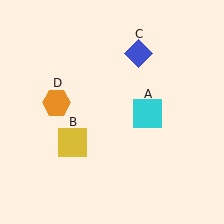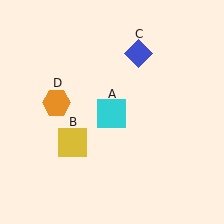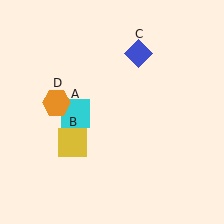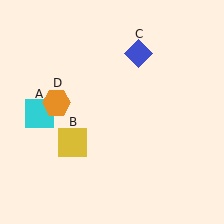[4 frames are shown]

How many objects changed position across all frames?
1 object changed position: cyan square (object A).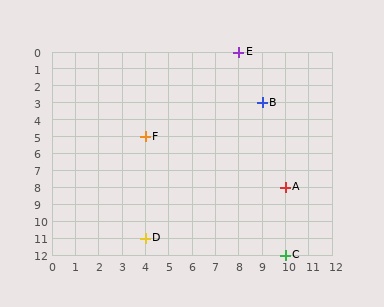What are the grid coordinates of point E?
Point E is at grid coordinates (8, 0).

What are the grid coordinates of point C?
Point C is at grid coordinates (10, 12).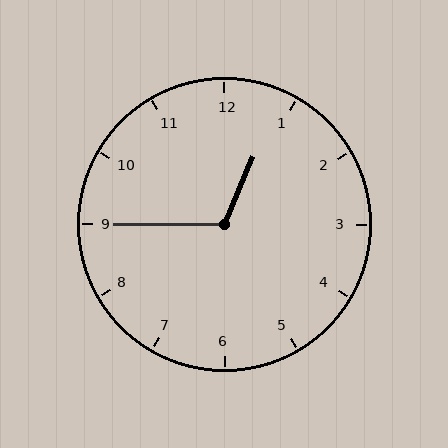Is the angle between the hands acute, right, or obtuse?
It is obtuse.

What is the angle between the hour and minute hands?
Approximately 112 degrees.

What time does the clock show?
12:45.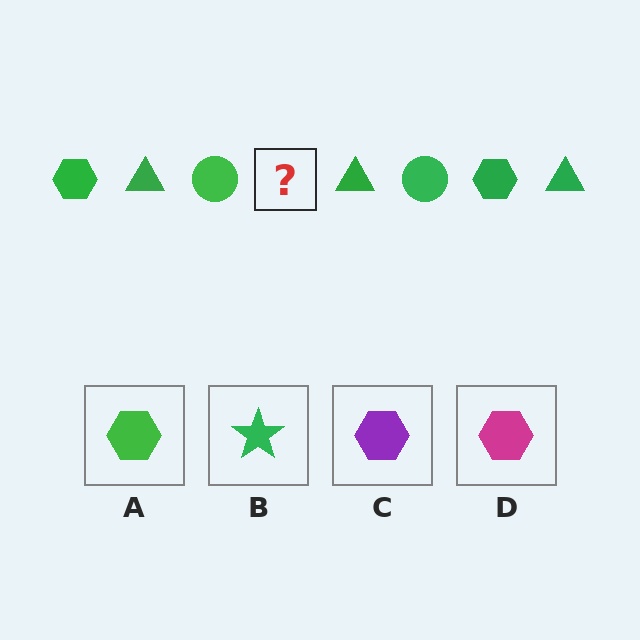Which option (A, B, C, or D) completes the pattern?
A.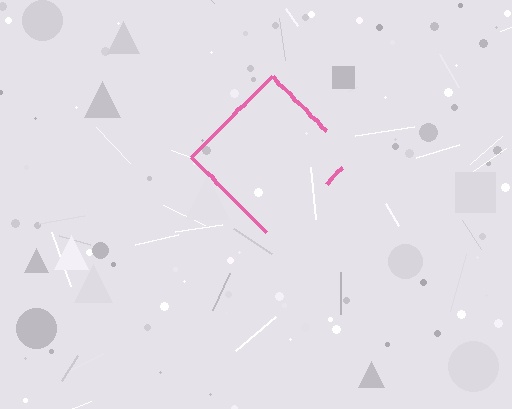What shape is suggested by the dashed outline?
The dashed outline suggests a diamond.